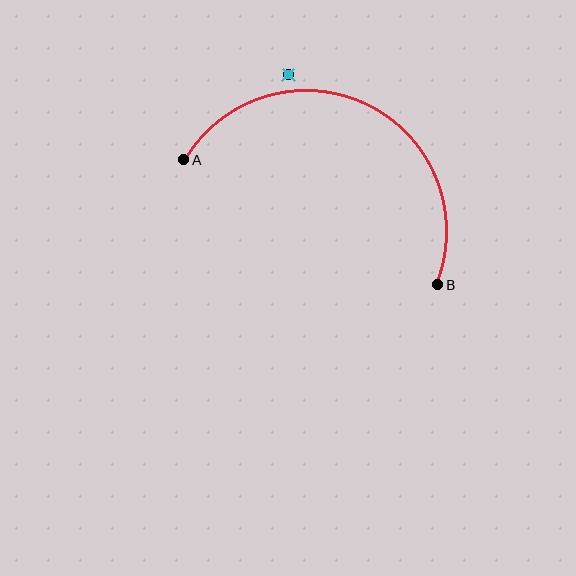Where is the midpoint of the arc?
The arc midpoint is the point on the curve farthest from the straight line joining A and B. It sits above that line.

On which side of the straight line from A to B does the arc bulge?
The arc bulges above the straight line connecting A and B.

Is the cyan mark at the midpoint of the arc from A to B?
No — the cyan mark does not lie on the arc at all. It sits slightly outside the curve.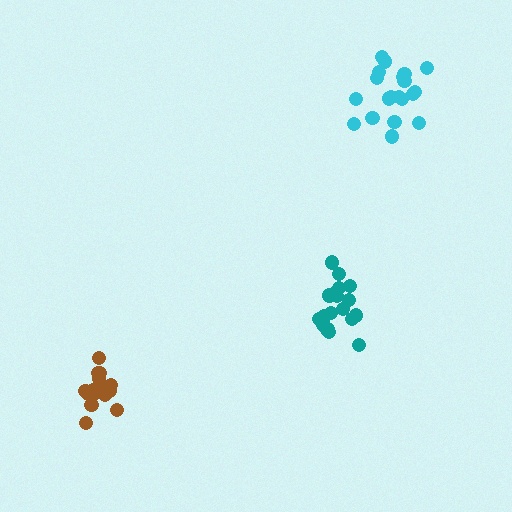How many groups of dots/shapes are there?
There are 3 groups.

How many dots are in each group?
Group 1: 20 dots, Group 2: 15 dots, Group 3: 18 dots (53 total).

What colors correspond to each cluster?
The clusters are colored: cyan, brown, teal.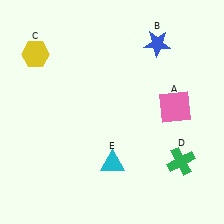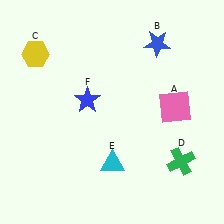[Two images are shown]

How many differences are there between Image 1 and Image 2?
There is 1 difference between the two images.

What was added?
A blue star (F) was added in Image 2.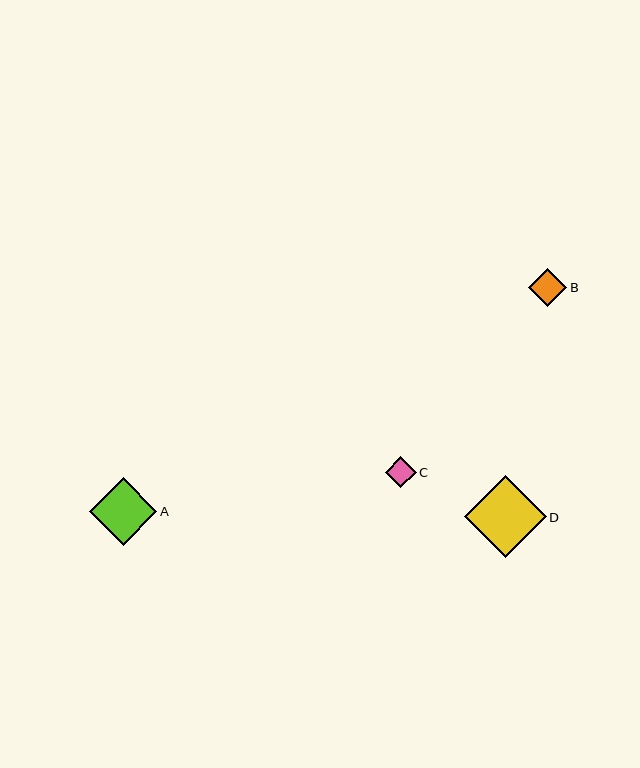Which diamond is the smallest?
Diamond C is the smallest with a size of approximately 31 pixels.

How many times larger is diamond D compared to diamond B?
Diamond D is approximately 2.2 times the size of diamond B.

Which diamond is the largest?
Diamond D is the largest with a size of approximately 82 pixels.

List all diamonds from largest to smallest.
From largest to smallest: D, A, B, C.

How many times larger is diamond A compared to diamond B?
Diamond A is approximately 1.8 times the size of diamond B.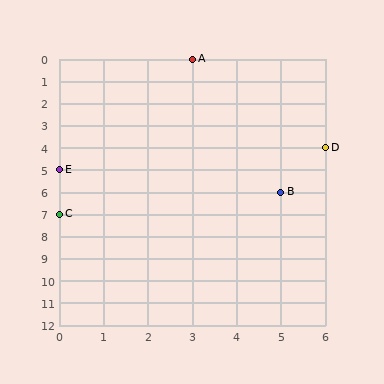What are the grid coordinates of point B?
Point B is at grid coordinates (5, 6).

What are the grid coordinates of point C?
Point C is at grid coordinates (0, 7).